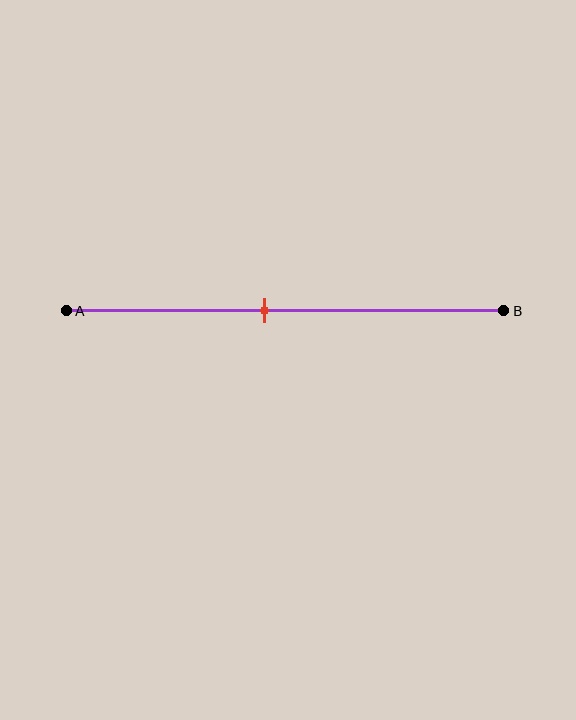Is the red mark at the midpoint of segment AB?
No, the mark is at about 45% from A, not at the 50% midpoint.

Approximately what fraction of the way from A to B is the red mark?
The red mark is approximately 45% of the way from A to B.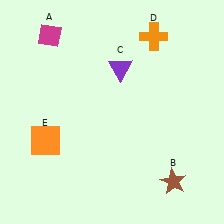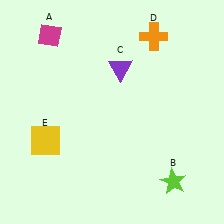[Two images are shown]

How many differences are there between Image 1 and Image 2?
There are 2 differences between the two images.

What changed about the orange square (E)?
In Image 1, E is orange. In Image 2, it changed to yellow.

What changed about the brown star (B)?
In Image 1, B is brown. In Image 2, it changed to lime.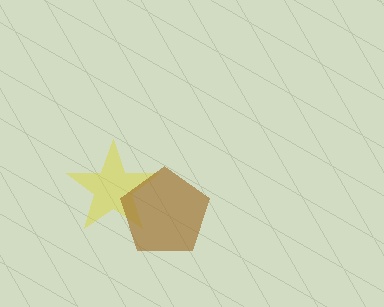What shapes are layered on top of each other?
The layered shapes are: a yellow star, a brown pentagon.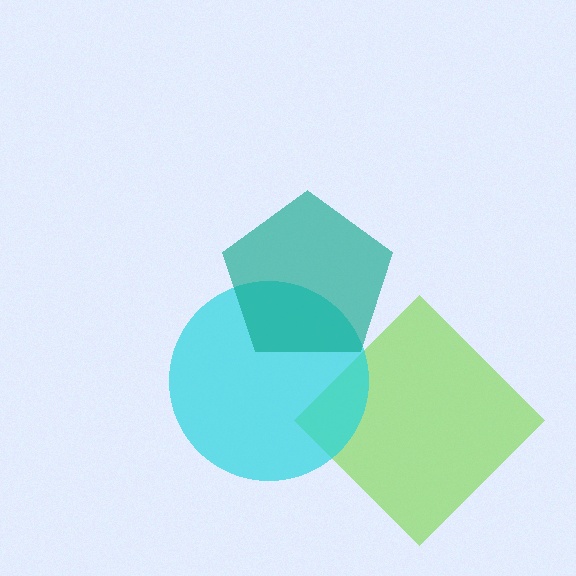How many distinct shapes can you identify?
There are 3 distinct shapes: a lime diamond, a cyan circle, a teal pentagon.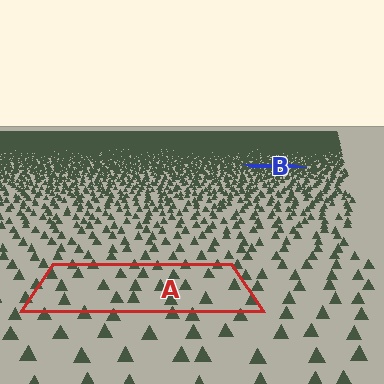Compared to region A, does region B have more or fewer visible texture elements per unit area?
Region B has more texture elements per unit area — they are packed more densely because it is farther away.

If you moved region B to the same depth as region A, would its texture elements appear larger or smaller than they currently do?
They would appear larger. At a closer depth, the same texture elements are projected at a bigger on-screen size.